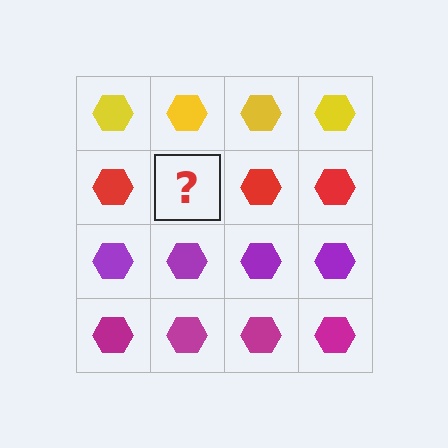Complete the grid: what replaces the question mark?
The question mark should be replaced with a red hexagon.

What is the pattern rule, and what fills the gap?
The rule is that each row has a consistent color. The gap should be filled with a red hexagon.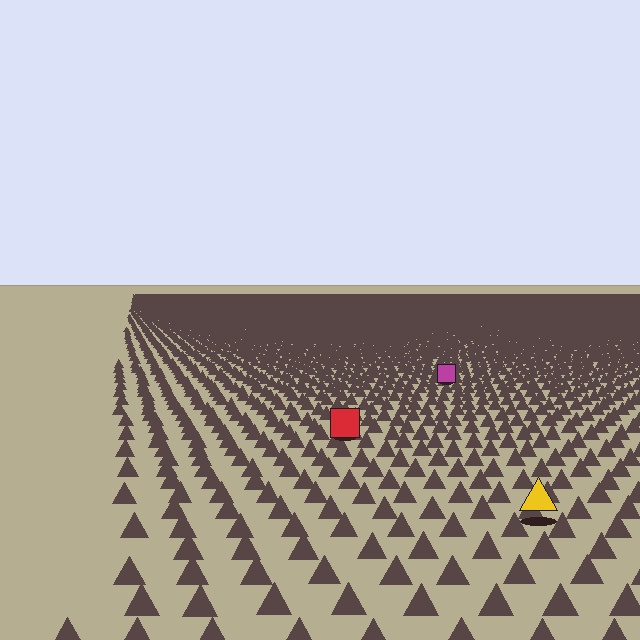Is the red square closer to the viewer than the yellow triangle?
No. The yellow triangle is closer — you can tell from the texture gradient: the ground texture is coarser near it.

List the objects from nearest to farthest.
From nearest to farthest: the yellow triangle, the red square, the magenta square.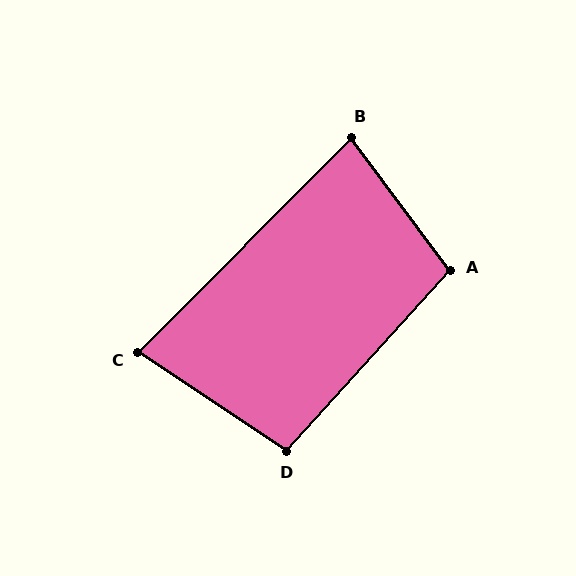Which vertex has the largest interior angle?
A, at approximately 101 degrees.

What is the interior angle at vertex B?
Approximately 82 degrees (acute).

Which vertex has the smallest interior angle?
C, at approximately 79 degrees.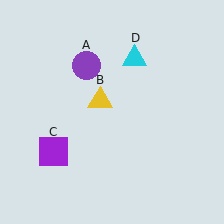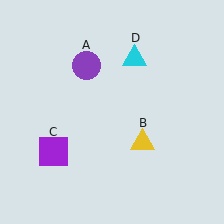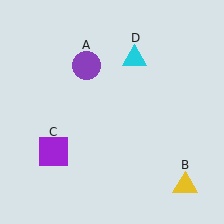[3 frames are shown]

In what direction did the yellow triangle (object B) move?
The yellow triangle (object B) moved down and to the right.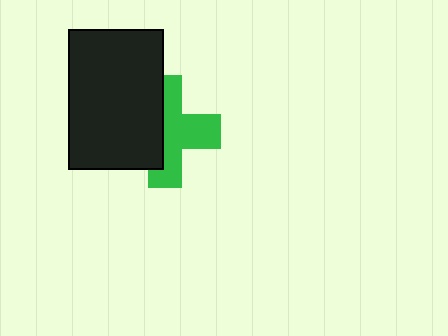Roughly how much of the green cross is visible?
About half of it is visible (roughly 57%).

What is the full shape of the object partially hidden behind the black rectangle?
The partially hidden object is a green cross.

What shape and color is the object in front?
The object in front is a black rectangle.